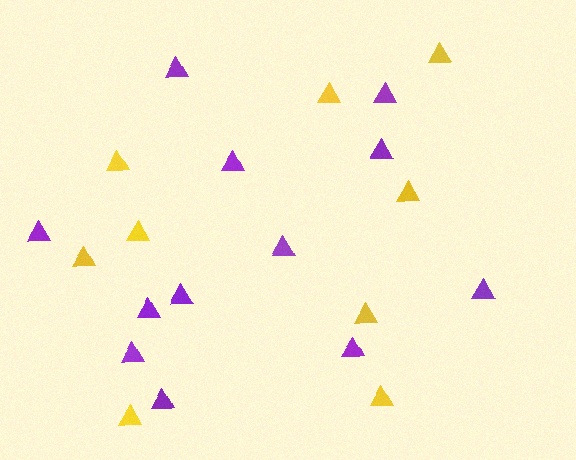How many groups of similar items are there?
There are 2 groups: one group of purple triangles (12) and one group of yellow triangles (9).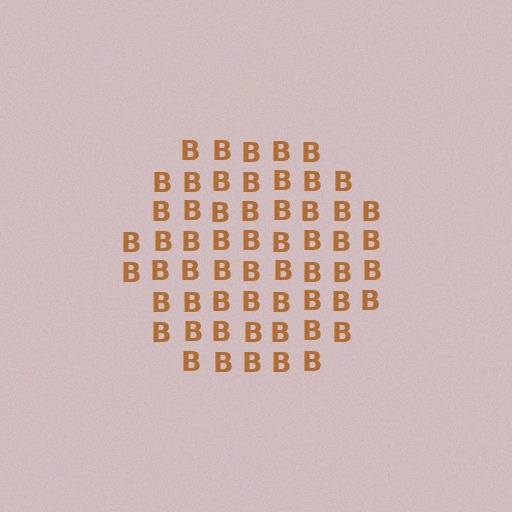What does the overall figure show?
The overall figure shows a hexagon.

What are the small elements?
The small elements are letter B's.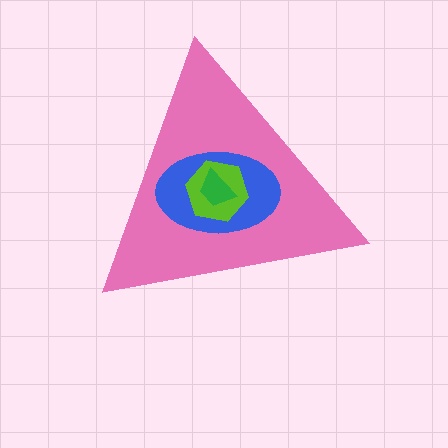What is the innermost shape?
The green trapezoid.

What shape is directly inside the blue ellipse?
The lime hexagon.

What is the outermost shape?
The pink triangle.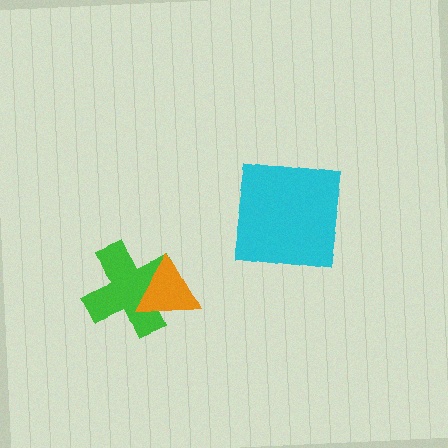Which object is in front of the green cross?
The orange triangle is in front of the green cross.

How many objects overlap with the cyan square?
0 objects overlap with the cyan square.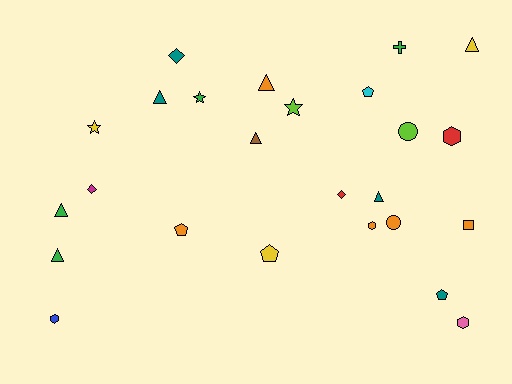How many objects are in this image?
There are 25 objects.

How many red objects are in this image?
There are 2 red objects.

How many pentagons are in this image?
There are 4 pentagons.